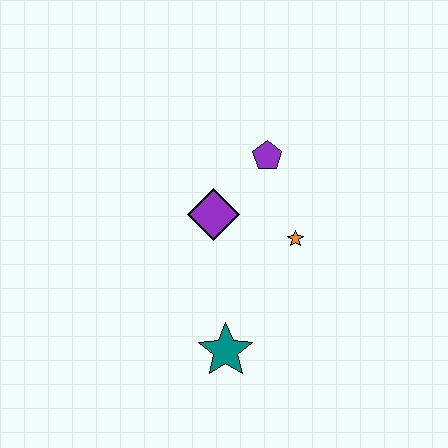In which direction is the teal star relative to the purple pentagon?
The teal star is below the purple pentagon.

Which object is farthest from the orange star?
The teal star is farthest from the orange star.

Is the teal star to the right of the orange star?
No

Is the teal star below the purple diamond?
Yes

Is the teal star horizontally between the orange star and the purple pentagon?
No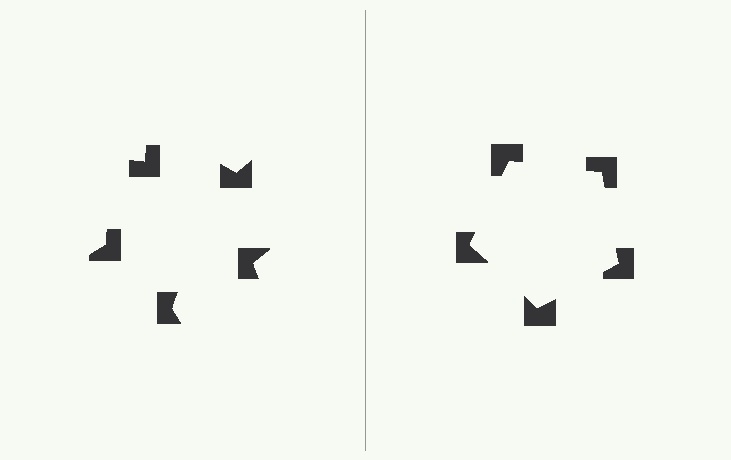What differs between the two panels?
The notched squares are positioned identically on both sides; only the wedge orientations differ. On the right they align to a pentagon; on the left they are misaligned.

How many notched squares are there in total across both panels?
10 — 5 on each side.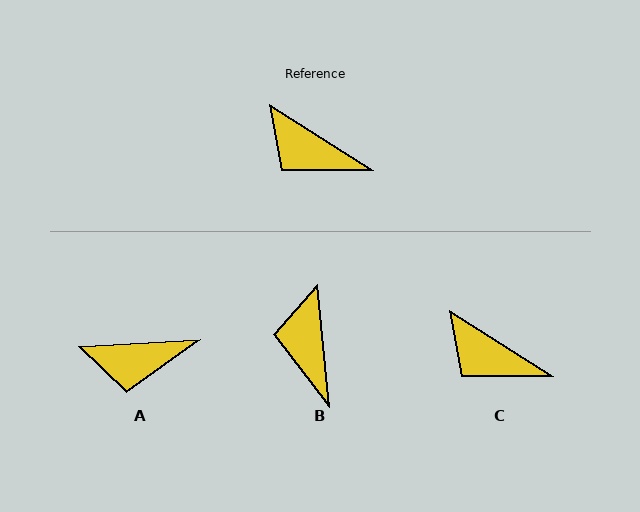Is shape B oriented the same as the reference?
No, it is off by about 52 degrees.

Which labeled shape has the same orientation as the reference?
C.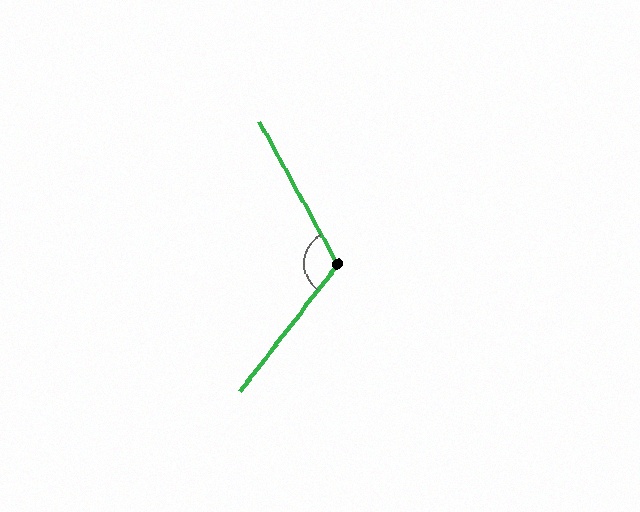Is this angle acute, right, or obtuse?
It is obtuse.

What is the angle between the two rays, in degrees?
Approximately 114 degrees.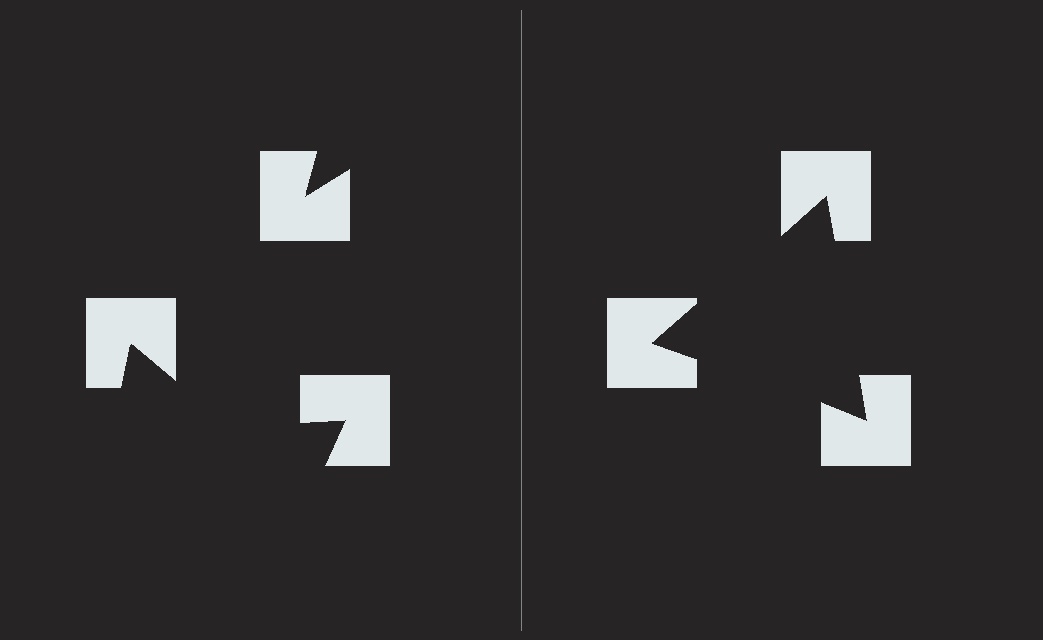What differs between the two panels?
The notched squares are positioned identically on both sides; only the wedge orientations differ. On the right they align to a triangle; on the left they are misaligned.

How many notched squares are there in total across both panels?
6 — 3 on each side.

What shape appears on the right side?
An illusory triangle.